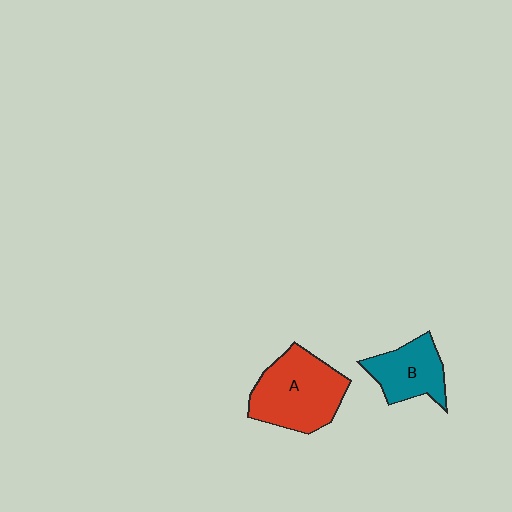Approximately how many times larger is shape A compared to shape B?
Approximately 1.6 times.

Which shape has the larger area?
Shape A (red).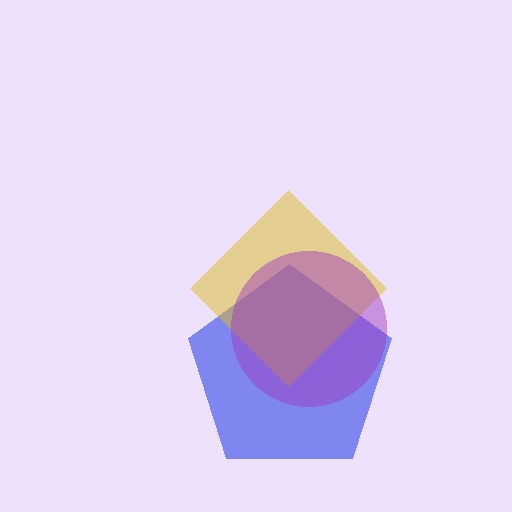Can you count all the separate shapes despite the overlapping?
Yes, there are 3 separate shapes.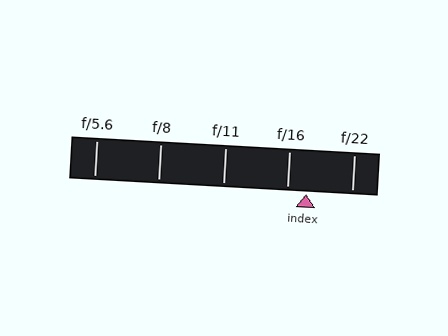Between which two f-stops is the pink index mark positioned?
The index mark is between f/16 and f/22.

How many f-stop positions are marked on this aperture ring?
There are 5 f-stop positions marked.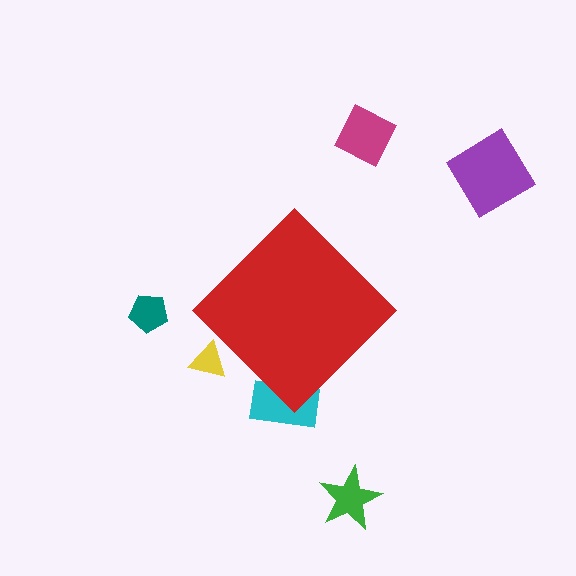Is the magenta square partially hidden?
No, the magenta square is fully visible.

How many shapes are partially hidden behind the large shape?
2 shapes are partially hidden.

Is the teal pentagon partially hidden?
No, the teal pentagon is fully visible.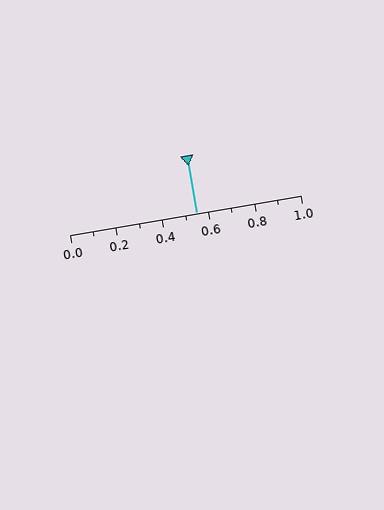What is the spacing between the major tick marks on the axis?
The major ticks are spaced 0.2 apart.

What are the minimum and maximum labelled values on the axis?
The axis runs from 0.0 to 1.0.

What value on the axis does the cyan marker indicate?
The marker indicates approximately 0.55.